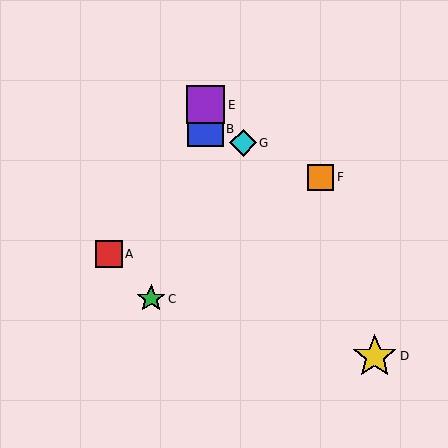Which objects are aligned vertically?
Objects B, E are aligned vertically.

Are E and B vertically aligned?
Yes, both are at x≈205.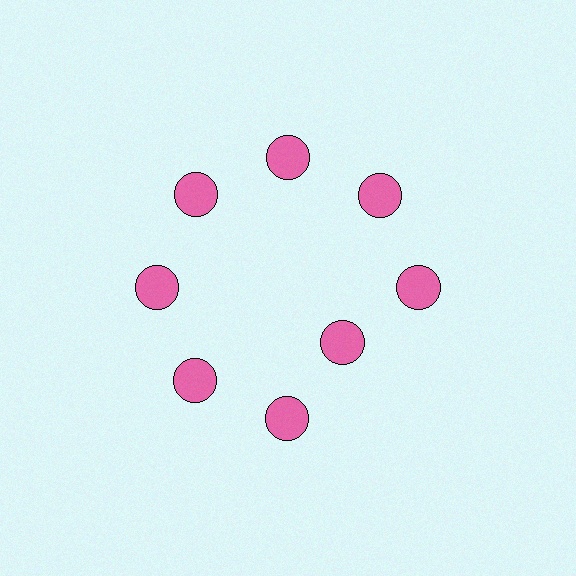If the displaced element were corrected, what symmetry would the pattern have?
It would have 8-fold rotational symmetry — the pattern would map onto itself every 45 degrees.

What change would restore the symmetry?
The symmetry would be restored by moving it outward, back onto the ring so that all 8 circles sit at equal angles and equal distance from the center.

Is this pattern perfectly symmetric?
No. The 8 pink circles are arranged in a ring, but one element near the 4 o'clock position is pulled inward toward the center, breaking the 8-fold rotational symmetry.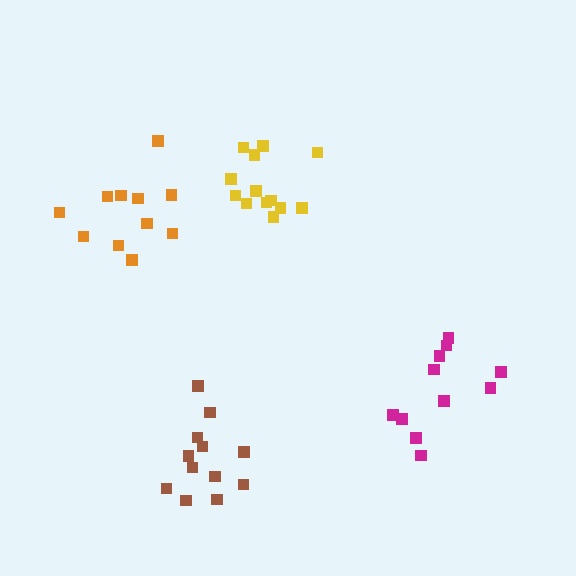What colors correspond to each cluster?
The clusters are colored: magenta, orange, brown, yellow.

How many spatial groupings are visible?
There are 4 spatial groupings.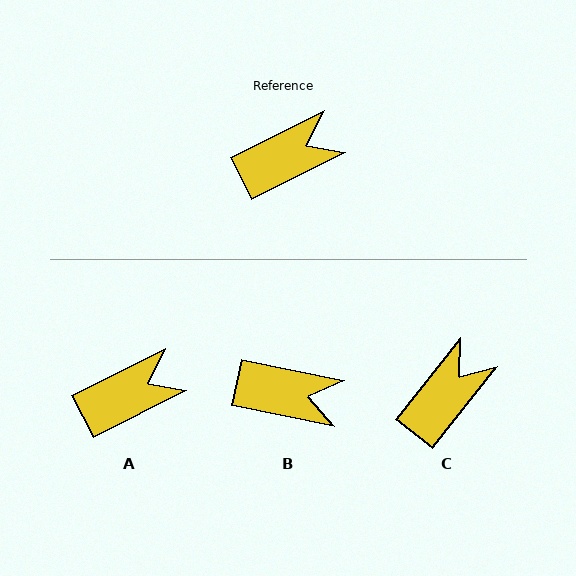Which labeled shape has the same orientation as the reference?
A.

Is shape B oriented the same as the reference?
No, it is off by about 38 degrees.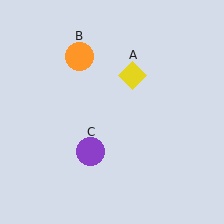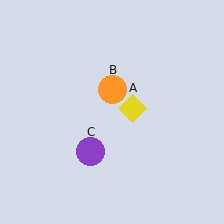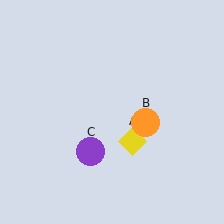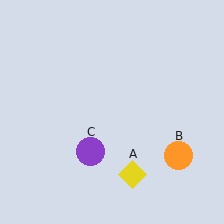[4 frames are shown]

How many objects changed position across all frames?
2 objects changed position: yellow diamond (object A), orange circle (object B).